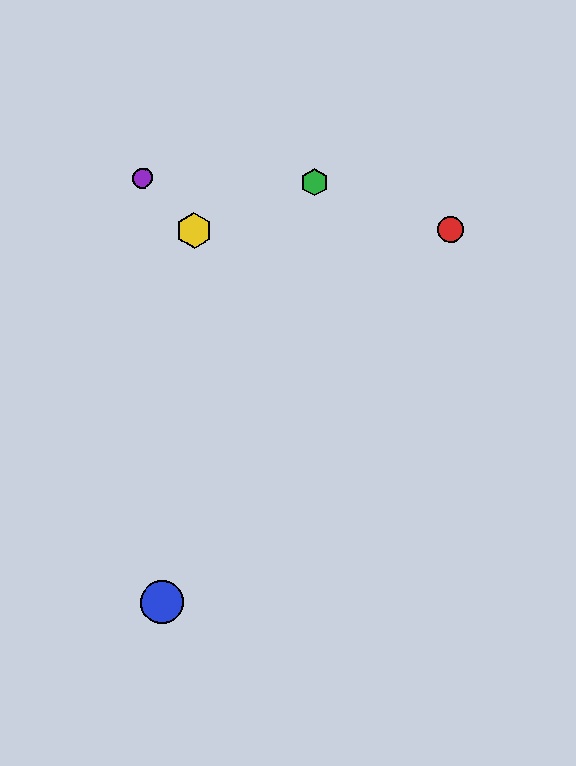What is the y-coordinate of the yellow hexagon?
The yellow hexagon is at y≈231.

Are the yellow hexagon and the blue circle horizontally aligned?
No, the yellow hexagon is at y≈231 and the blue circle is at y≈602.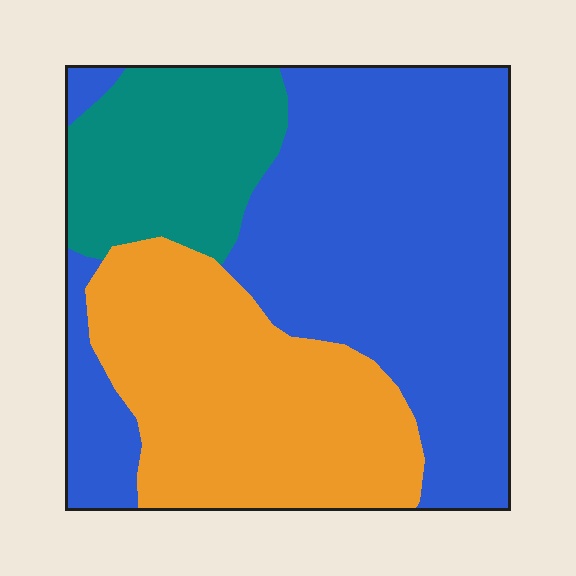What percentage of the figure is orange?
Orange takes up about one third (1/3) of the figure.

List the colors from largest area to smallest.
From largest to smallest: blue, orange, teal.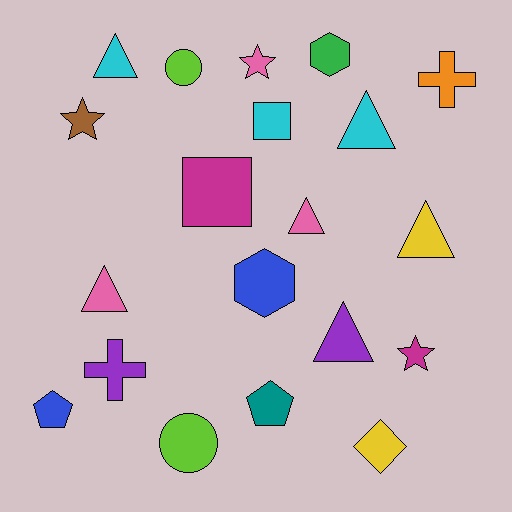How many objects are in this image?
There are 20 objects.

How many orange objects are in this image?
There is 1 orange object.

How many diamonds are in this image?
There is 1 diamond.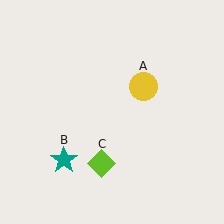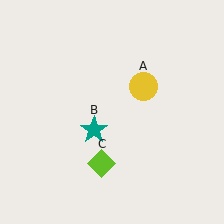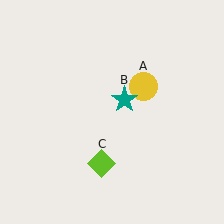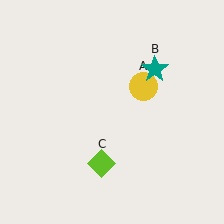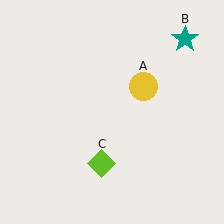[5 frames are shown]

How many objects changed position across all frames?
1 object changed position: teal star (object B).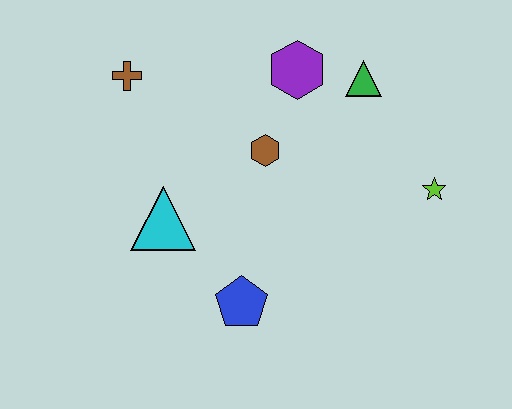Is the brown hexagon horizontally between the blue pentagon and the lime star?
Yes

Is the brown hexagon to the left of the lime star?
Yes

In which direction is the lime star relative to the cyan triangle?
The lime star is to the right of the cyan triangle.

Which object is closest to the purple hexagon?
The green triangle is closest to the purple hexagon.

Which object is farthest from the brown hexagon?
The lime star is farthest from the brown hexagon.